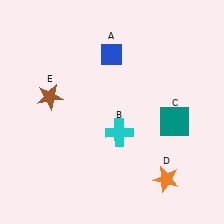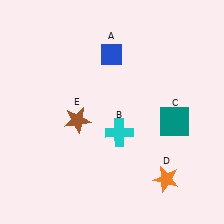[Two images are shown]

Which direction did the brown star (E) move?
The brown star (E) moved right.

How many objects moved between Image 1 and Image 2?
1 object moved between the two images.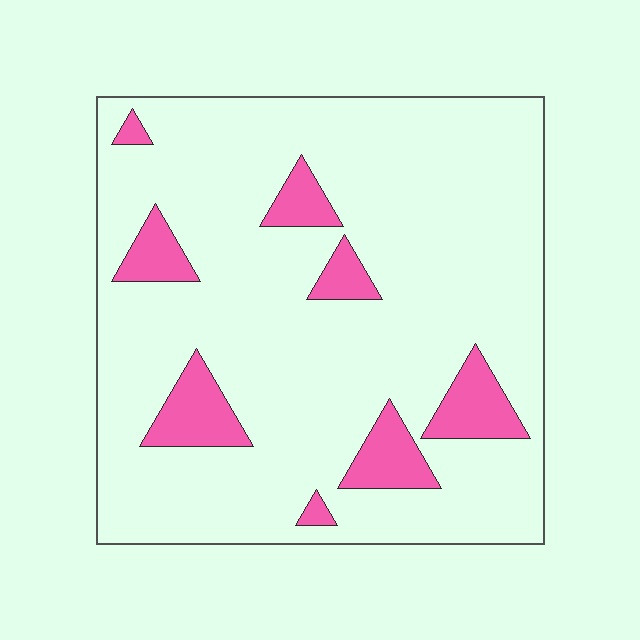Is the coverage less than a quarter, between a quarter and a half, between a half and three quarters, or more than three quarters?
Less than a quarter.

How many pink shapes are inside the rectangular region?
8.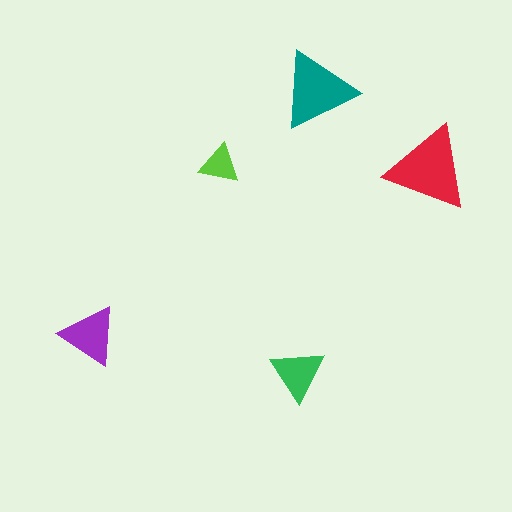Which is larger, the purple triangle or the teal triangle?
The teal one.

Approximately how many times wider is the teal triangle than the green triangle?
About 1.5 times wider.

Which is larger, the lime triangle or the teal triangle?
The teal one.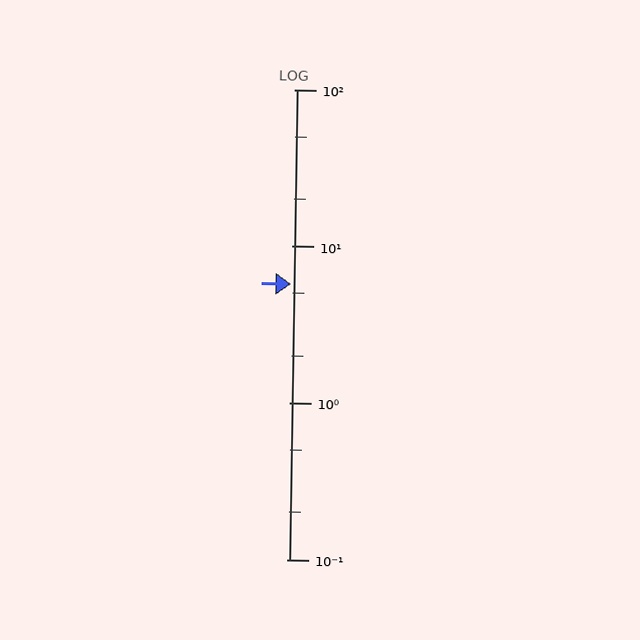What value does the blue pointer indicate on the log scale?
The pointer indicates approximately 5.7.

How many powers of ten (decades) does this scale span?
The scale spans 3 decades, from 0.1 to 100.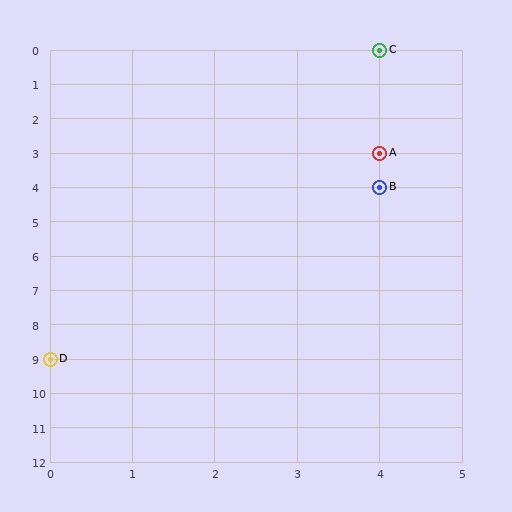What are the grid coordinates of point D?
Point D is at grid coordinates (0, 9).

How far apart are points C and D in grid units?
Points C and D are 4 columns and 9 rows apart (about 9.8 grid units diagonally).